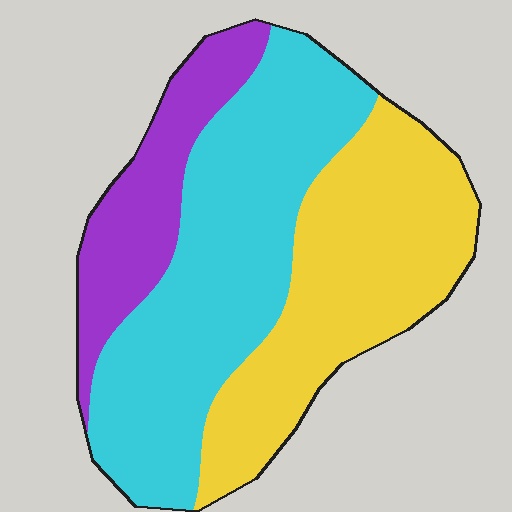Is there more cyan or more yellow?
Cyan.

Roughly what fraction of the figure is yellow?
Yellow covers around 35% of the figure.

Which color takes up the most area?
Cyan, at roughly 45%.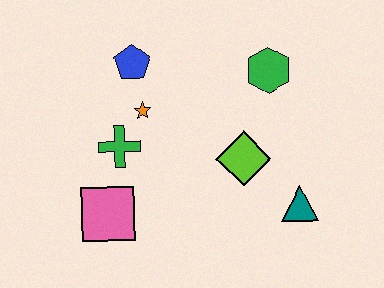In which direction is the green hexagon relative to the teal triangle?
The green hexagon is above the teal triangle.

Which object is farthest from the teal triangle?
The blue pentagon is farthest from the teal triangle.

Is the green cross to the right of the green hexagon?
No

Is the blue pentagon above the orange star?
Yes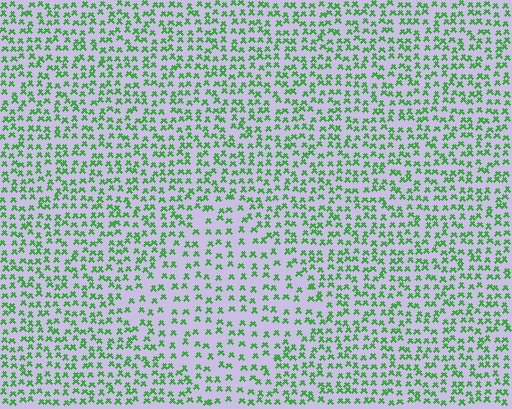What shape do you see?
I see a diamond.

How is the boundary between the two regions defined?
The boundary is defined by a change in element density (approximately 1.6x ratio). All elements are the same color, size, and shape.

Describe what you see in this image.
The image contains small green elements arranged at two different densities. A diamond-shaped region is visible where the elements are less densely packed than the surrounding area.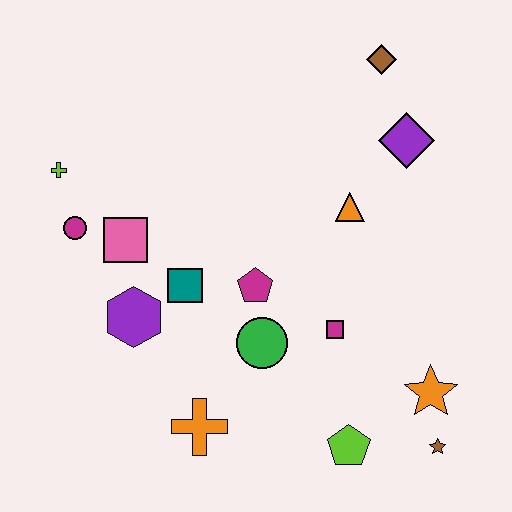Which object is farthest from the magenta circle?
The brown star is farthest from the magenta circle.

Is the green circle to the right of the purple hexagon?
Yes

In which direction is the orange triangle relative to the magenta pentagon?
The orange triangle is to the right of the magenta pentagon.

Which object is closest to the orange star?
The brown star is closest to the orange star.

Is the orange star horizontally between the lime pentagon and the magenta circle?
No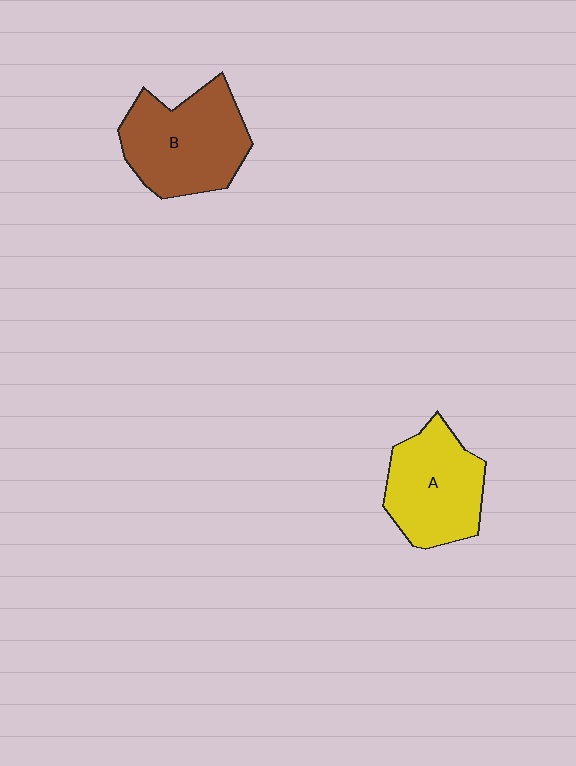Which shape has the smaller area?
Shape A (yellow).